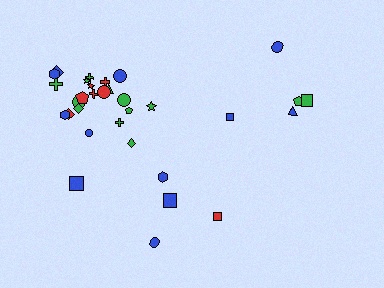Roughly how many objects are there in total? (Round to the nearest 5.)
Roughly 30 objects in total.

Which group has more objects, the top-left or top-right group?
The top-left group.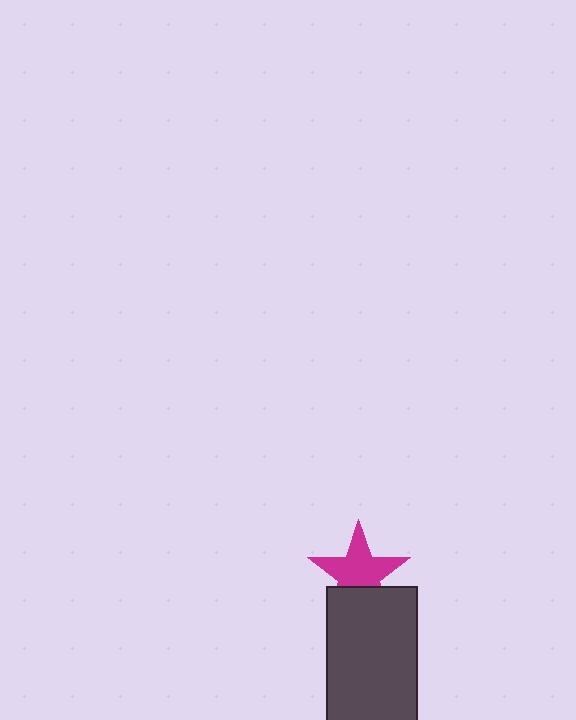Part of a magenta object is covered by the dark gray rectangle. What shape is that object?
It is a star.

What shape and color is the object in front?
The object in front is a dark gray rectangle.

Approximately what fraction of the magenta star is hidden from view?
Roughly 31% of the magenta star is hidden behind the dark gray rectangle.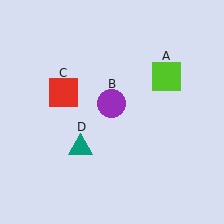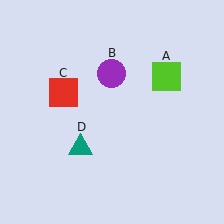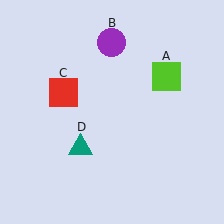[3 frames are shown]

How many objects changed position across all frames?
1 object changed position: purple circle (object B).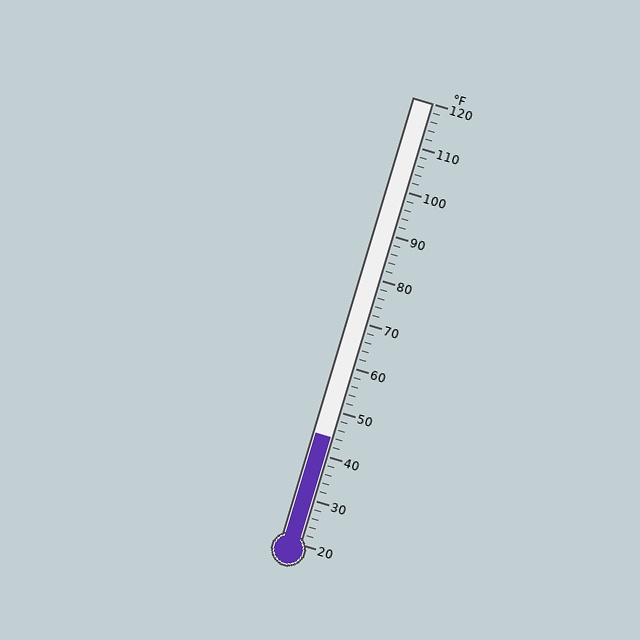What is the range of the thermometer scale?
The thermometer scale ranges from 20°F to 120°F.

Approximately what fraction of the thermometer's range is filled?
The thermometer is filled to approximately 25% of its range.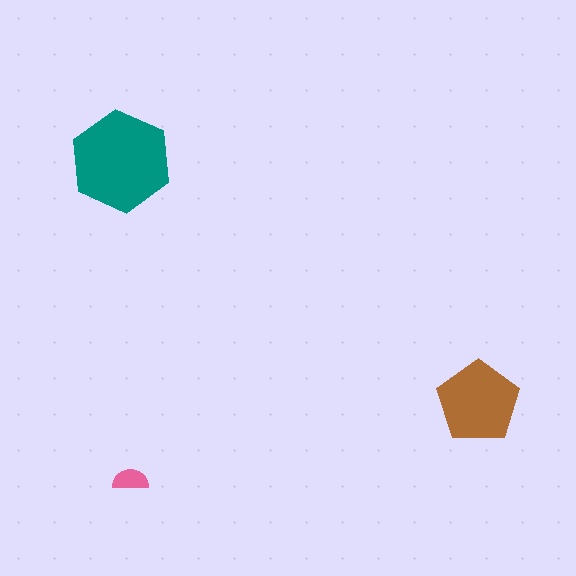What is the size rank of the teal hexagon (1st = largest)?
1st.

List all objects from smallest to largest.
The pink semicircle, the brown pentagon, the teal hexagon.